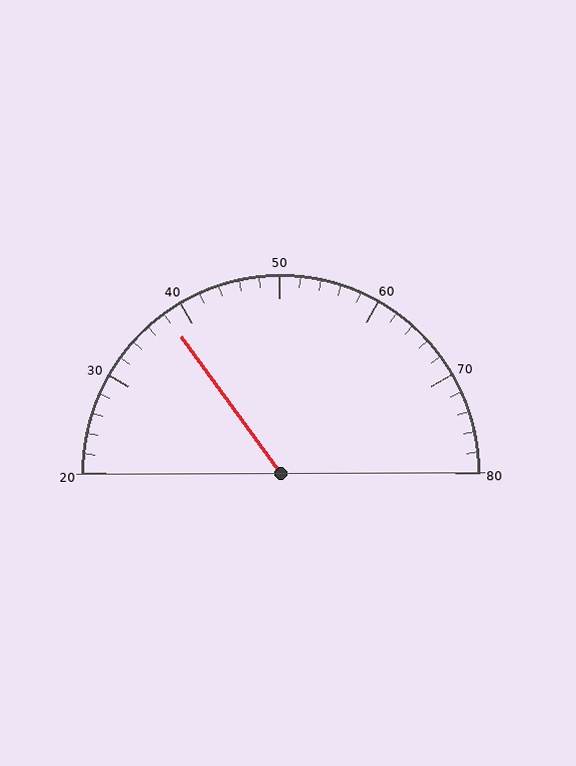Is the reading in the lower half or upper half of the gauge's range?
The reading is in the lower half of the range (20 to 80).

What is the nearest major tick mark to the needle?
The nearest major tick mark is 40.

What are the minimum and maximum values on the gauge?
The gauge ranges from 20 to 80.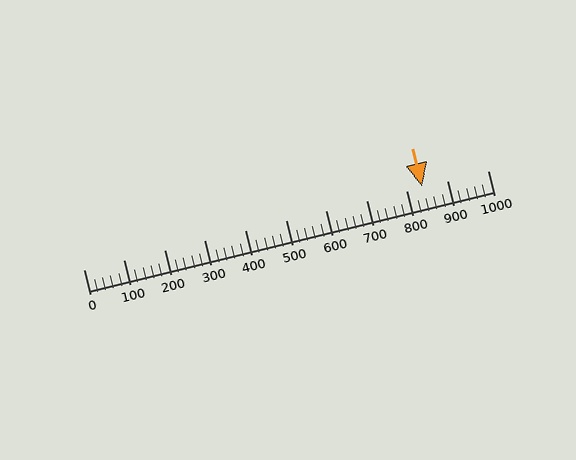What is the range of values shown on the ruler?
The ruler shows values from 0 to 1000.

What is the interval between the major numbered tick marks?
The major tick marks are spaced 100 units apart.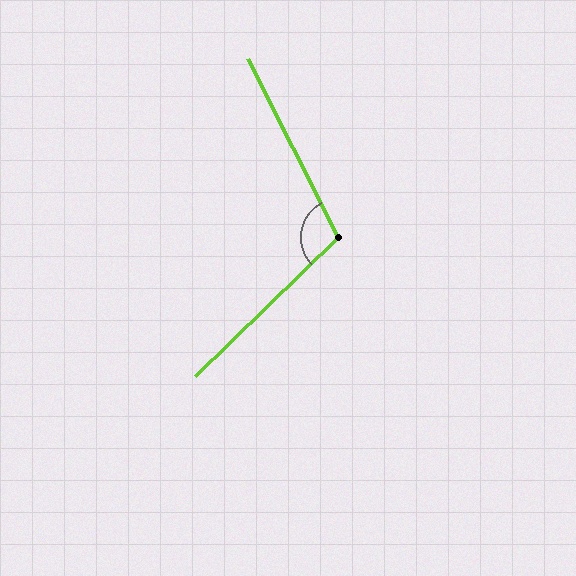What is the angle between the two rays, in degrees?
Approximately 107 degrees.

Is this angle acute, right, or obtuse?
It is obtuse.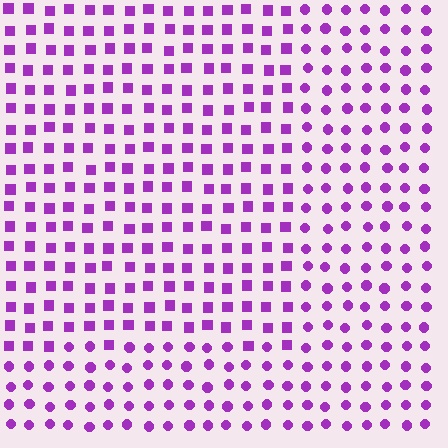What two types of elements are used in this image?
The image uses squares inside the rectangle region and circles outside it.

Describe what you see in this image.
The image is filled with small purple elements arranged in a uniform grid. A rectangle-shaped region contains squares, while the surrounding area contains circles. The boundary is defined purely by the change in element shape.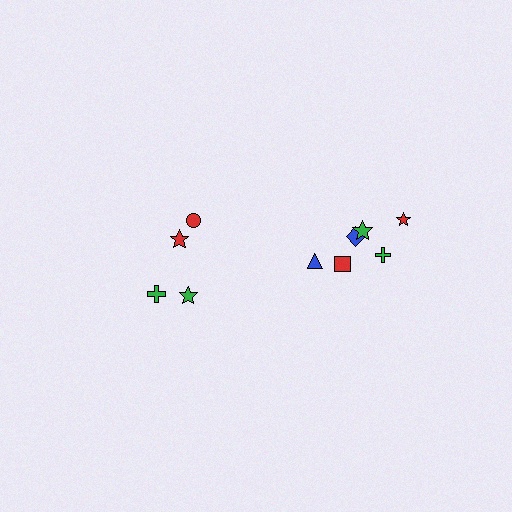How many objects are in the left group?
There are 4 objects.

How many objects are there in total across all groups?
There are 10 objects.